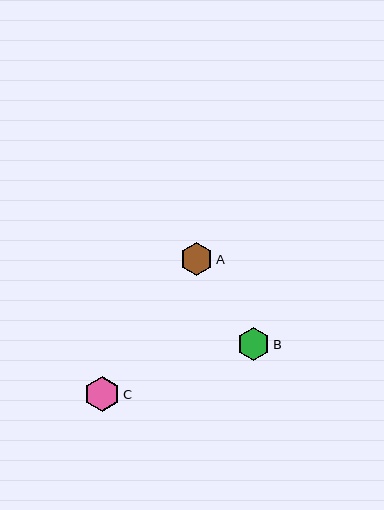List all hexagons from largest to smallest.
From largest to smallest: C, A, B.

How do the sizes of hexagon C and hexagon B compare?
Hexagon C and hexagon B are approximately the same size.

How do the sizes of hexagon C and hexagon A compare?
Hexagon C and hexagon A are approximately the same size.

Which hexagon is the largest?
Hexagon C is the largest with a size of approximately 35 pixels.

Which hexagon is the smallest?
Hexagon B is the smallest with a size of approximately 33 pixels.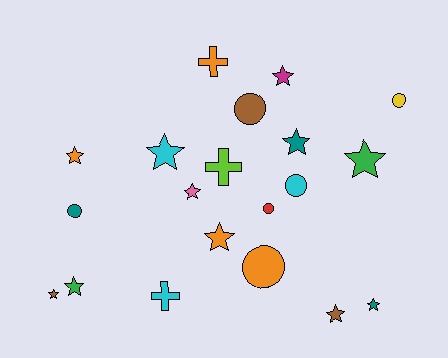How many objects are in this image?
There are 20 objects.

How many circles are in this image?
There are 6 circles.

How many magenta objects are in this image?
There is 1 magenta object.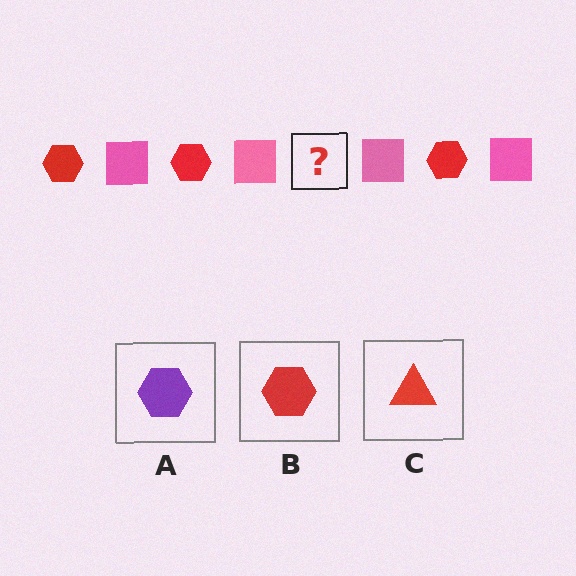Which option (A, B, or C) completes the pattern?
B.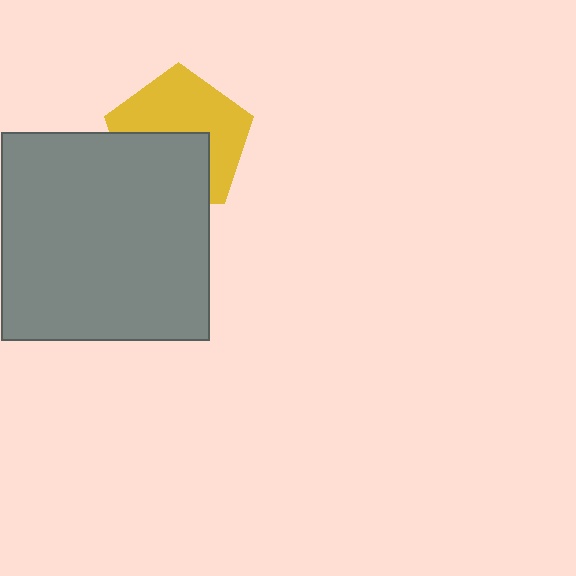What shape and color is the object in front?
The object in front is a gray square.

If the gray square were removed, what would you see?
You would see the complete yellow pentagon.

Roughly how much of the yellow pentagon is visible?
About half of it is visible (roughly 56%).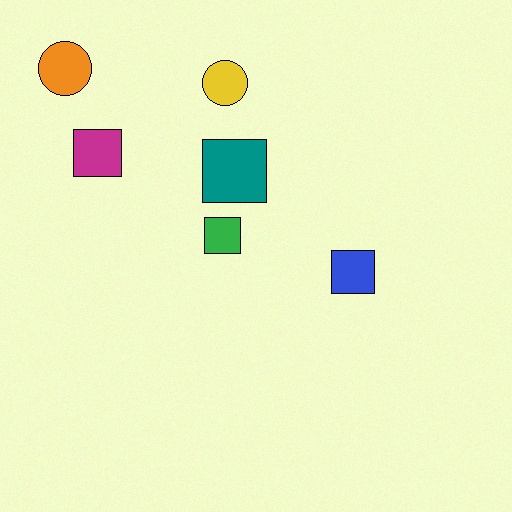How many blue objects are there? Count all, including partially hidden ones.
There is 1 blue object.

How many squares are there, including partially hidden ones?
There are 4 squares.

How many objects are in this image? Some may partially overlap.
There are 6 objects.